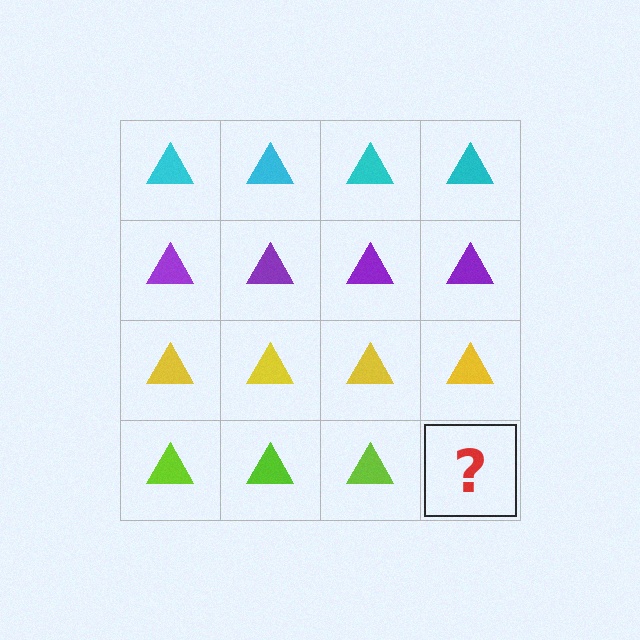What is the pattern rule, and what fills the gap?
The rule is that each row has a consistent color. The gap should be filled with a lime triangle.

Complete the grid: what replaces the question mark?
The question mark should be replaced with a lime triangle.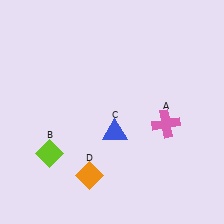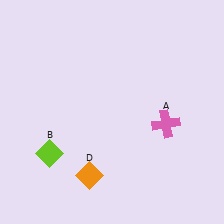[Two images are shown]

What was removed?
The blue triangle (C) was removed in Image 2.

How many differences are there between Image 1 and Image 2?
There is 1 difference between the two images.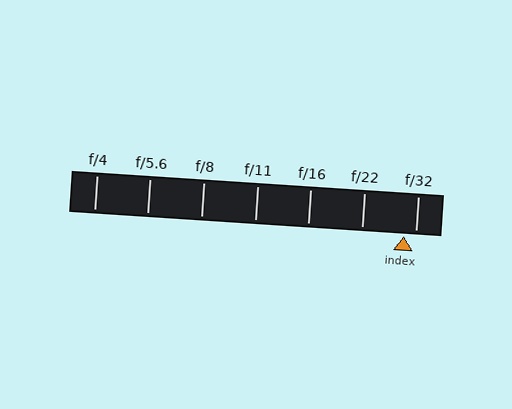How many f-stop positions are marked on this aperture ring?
There are 7 f-stop positions marked.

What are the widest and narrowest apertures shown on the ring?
The widest aperture shown is f/4 and the narrowest is f/32.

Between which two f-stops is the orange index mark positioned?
The index mark is between f/22 and f/32.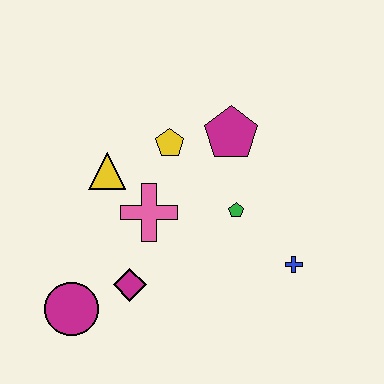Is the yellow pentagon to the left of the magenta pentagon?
Yes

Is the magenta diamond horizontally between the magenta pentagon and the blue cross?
No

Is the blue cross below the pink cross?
Yes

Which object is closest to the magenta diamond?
The magenta circle is closest to the magenta diamond.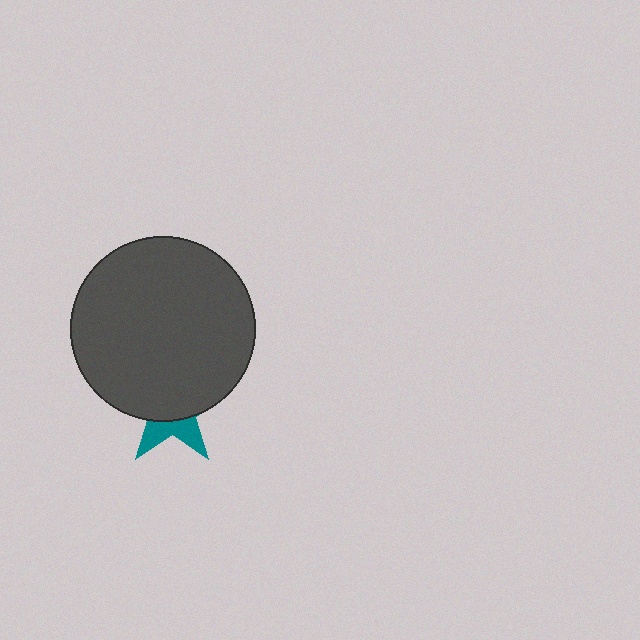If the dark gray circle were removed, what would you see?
You would see the complete teal star.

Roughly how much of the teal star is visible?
A small part of it is visible (roughly 33%).